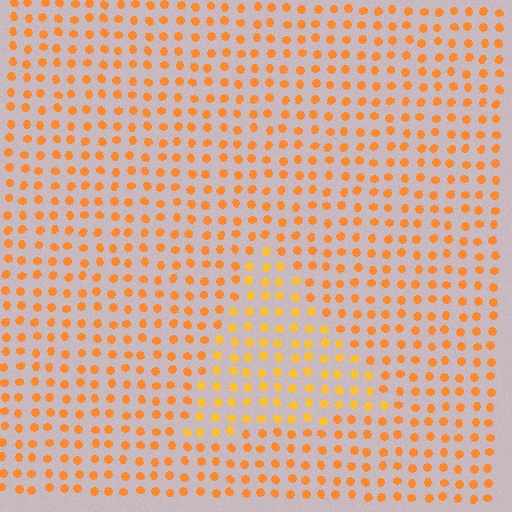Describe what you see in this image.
The image is filled with small orange elements in a uniform arrangement. A triangle-shaped region is visible where the elements are tinted to a slightly different hue, forming a subtle color boundary.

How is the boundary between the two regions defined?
The boundary is defined purely by a slight shift in hue (about 17 degrees). Spacing, size, and orientation are identical on both sides.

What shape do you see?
I see a triangle.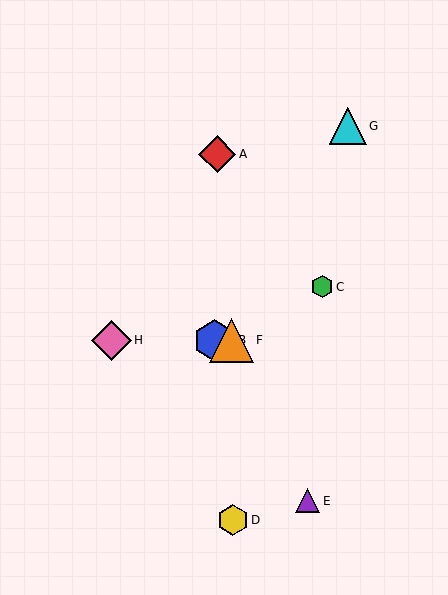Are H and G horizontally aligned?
No, H is at y≈340 and G is at y≈126.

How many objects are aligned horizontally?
3 objects (B, F, H) are aligned horizontally.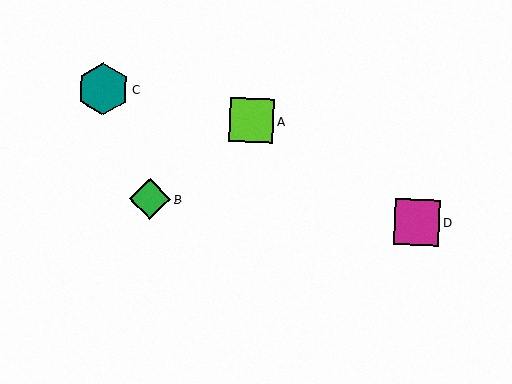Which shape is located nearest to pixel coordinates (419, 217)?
The magenta square (labeled D) at (417, 222) is nearest to that location.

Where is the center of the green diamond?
The center of the green diamond is at (150, 199).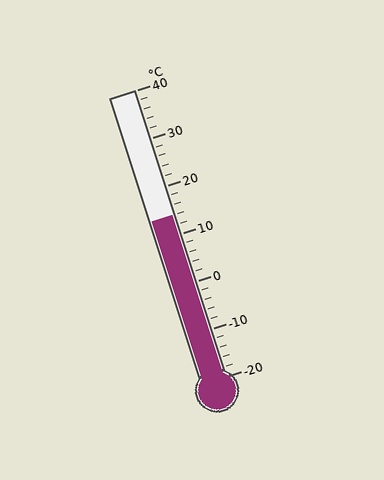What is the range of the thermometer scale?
The thermometer scale ranges from -20°C to 40°C.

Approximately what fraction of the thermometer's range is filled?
The thermometer is filled to approximately 55% of its range.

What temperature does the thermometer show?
The thermometer shows approximately 14°C.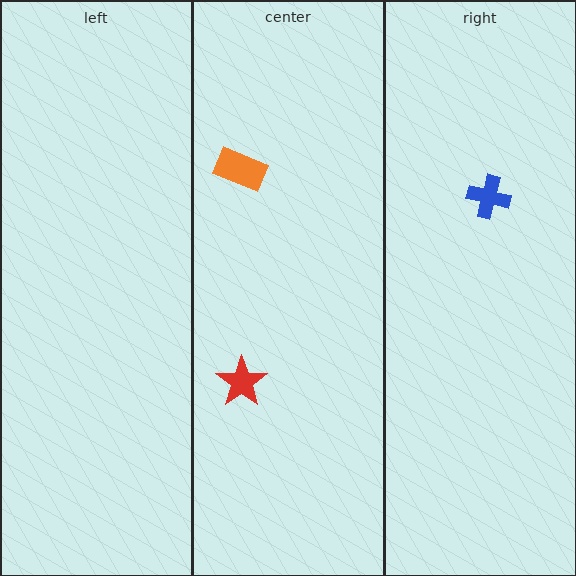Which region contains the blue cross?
The right region.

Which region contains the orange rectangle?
The center region.